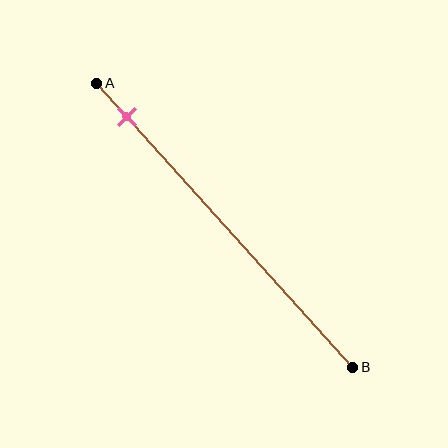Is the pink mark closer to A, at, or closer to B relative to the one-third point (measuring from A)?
The pink mark is closer to point A than the one-third point of segment AB.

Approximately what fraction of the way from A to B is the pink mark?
The pink mark is approximately 10% of the way from A to B.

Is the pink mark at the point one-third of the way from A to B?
No, the mark is at about 10% from A, not at the 33% one-third point.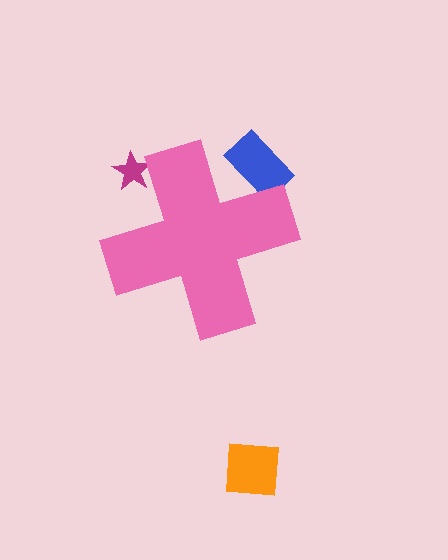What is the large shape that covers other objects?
A pink cross.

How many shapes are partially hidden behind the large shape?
2 shapes are partially hidden.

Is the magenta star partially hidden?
Yes, the magenta star is partially hidden behind the pink cross.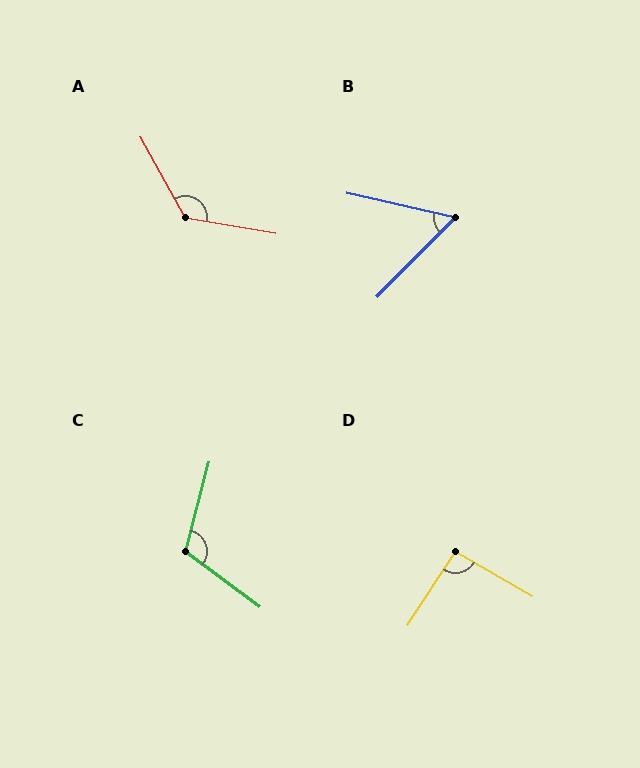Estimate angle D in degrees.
Approximately 93 degrees.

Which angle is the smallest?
B, at approximately 58 degrees.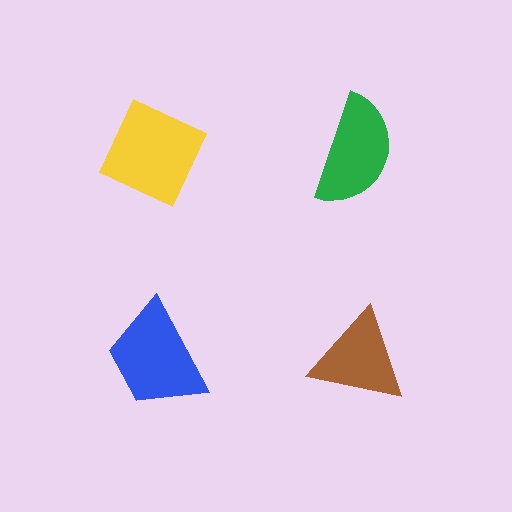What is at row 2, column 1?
A blue trapezoid.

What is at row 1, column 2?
A green semicircle.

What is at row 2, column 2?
A brown triangle.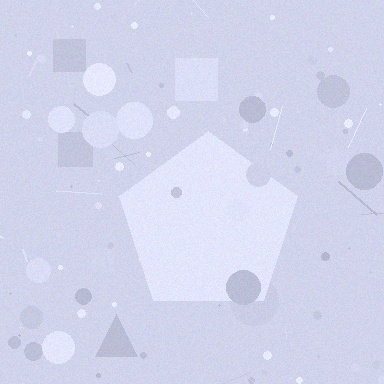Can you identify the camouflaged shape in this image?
The camouflaged shape is a pentagon.